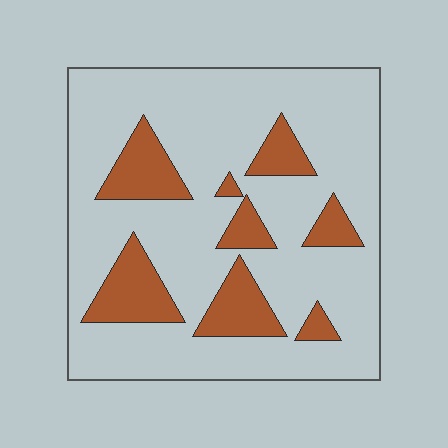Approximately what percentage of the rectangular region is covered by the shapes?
Approximately 20%.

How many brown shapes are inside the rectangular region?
8.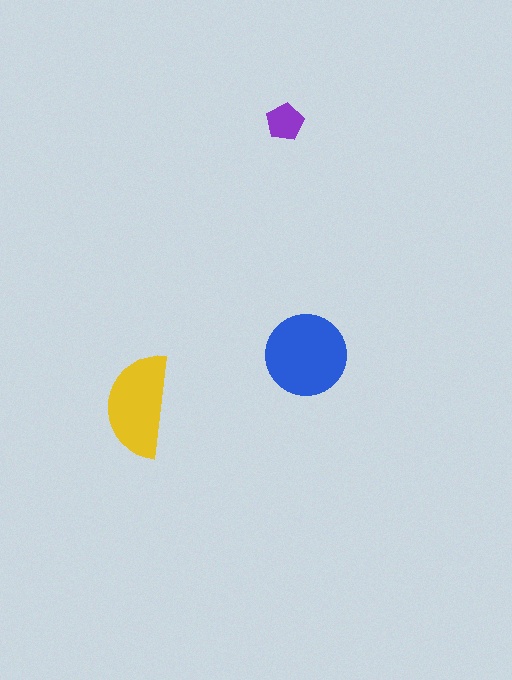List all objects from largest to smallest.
The blue circle, the yellow semicircle, the purple pentagon.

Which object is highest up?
The purple pentagon is topmost.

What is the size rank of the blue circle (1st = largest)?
1st.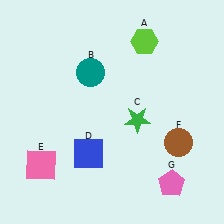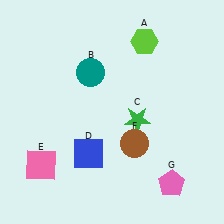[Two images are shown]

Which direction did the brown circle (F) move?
The brown circle (F) moved left.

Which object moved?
The brown circle (F) moved left.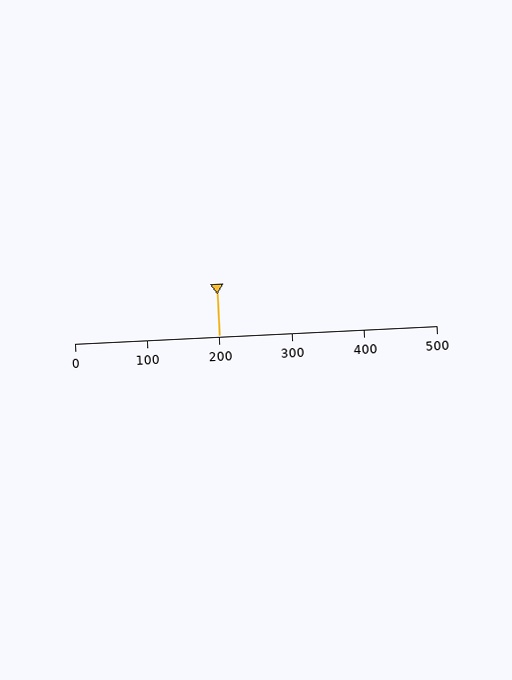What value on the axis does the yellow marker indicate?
The marker indicates approximately 200.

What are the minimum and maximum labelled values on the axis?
The axis runs from 0 to 500.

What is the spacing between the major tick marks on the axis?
The major ticks are spaced 100 apart.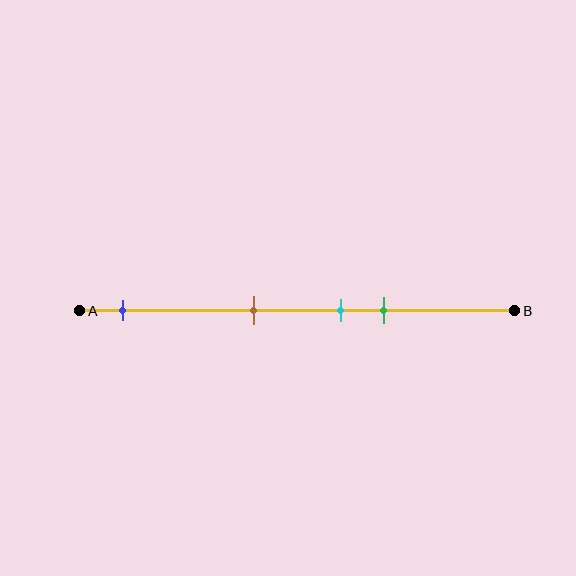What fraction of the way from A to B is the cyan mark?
The cyan mark is approximately 60% (0.6) of the way from A to B.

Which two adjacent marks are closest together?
The cyan and green marks are the closest adjacent pair.